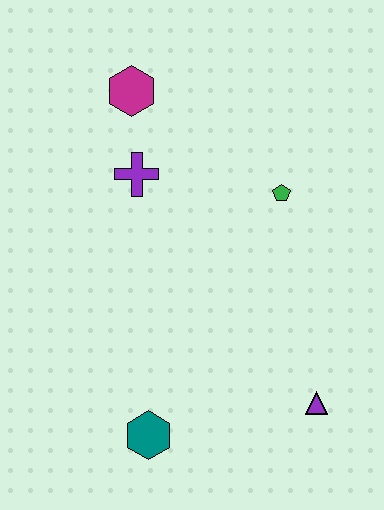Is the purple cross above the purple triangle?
Yes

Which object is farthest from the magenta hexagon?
The purple triangle is farthest from the magenta hexagon.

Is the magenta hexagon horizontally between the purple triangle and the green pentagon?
No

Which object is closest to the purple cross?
The magenta hexagon is closest to the purple cross.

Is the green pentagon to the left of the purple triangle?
Yes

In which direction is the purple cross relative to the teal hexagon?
The purple cross is above the teal hexagon.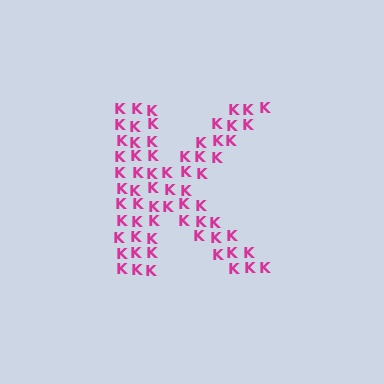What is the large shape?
The large shape is the letter K.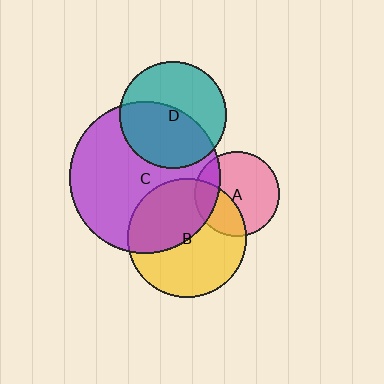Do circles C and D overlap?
Yes.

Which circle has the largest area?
Circle C (purple).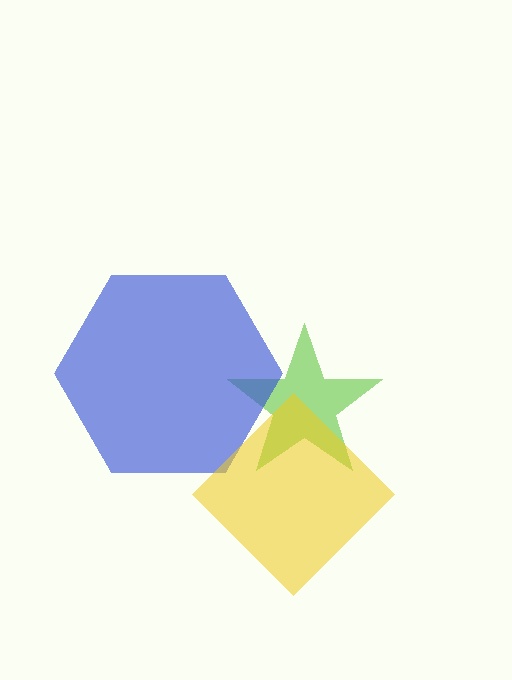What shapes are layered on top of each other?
The layered shapes are: a lime star, a blue hexagon, a yellow diamond.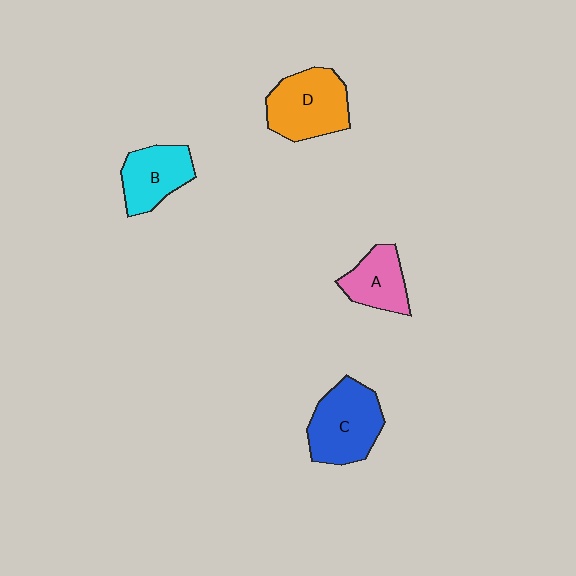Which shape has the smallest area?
Shape A (pink).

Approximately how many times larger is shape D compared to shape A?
Approximately 1.5 times.